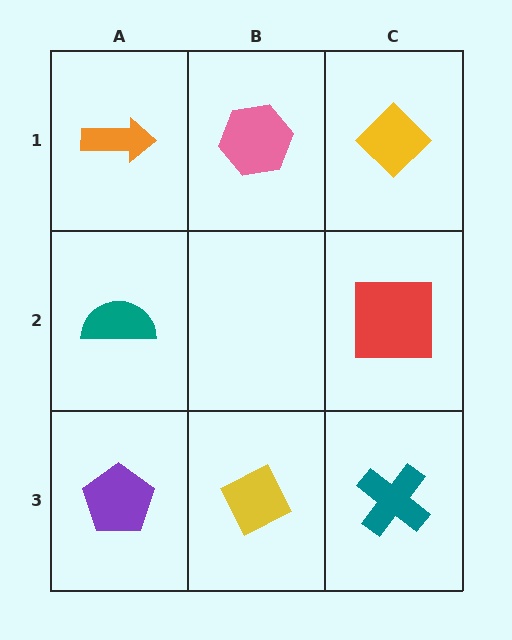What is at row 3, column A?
A purple pentagon.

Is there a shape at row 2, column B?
No, that cell is empty.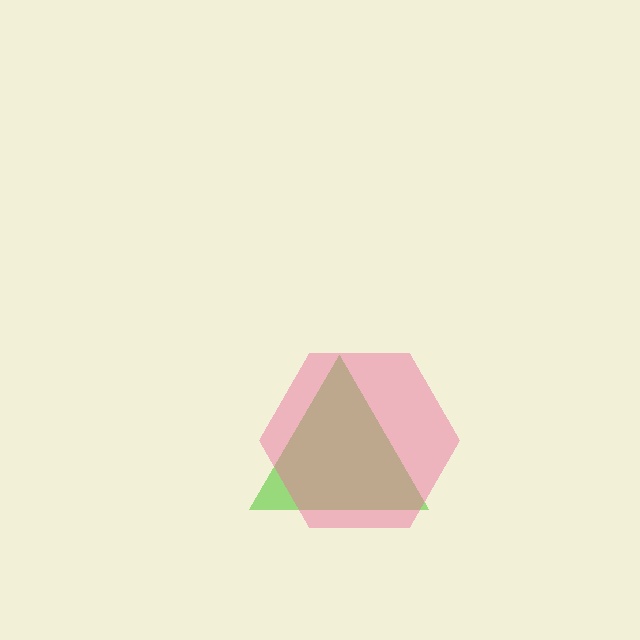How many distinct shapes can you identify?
There are 2 distinct shapes: a lime triangle, a pink hexagon.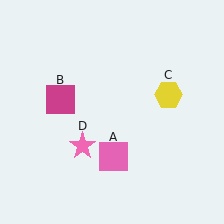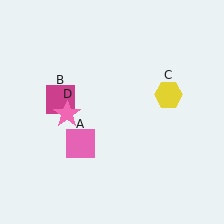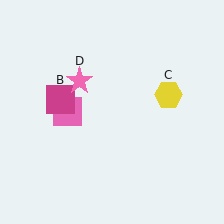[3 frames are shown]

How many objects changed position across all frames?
2 objects changed position: pink square (object A), pink star (object D).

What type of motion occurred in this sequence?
The pink square (object A), pink star (object D) rotated clockwise around the center of the scene.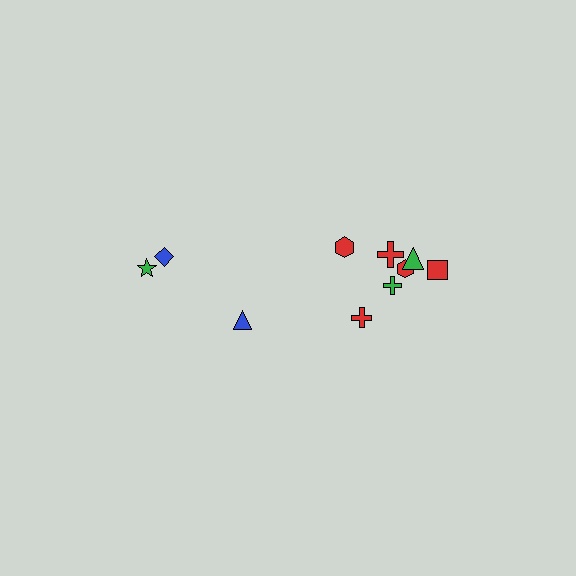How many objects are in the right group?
There are 7 objects.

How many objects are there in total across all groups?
There are 10 objects.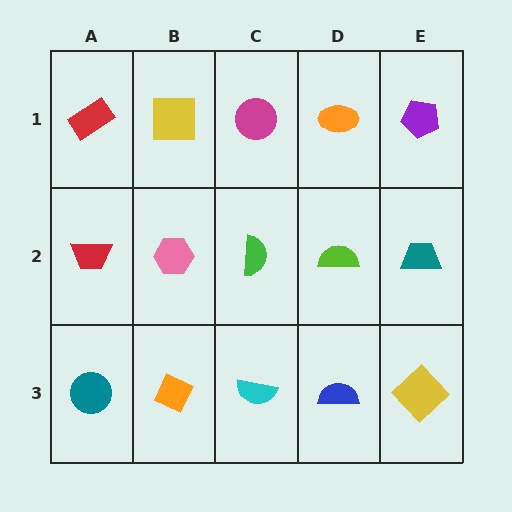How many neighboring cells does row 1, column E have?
2.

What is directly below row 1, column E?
A teal trapezoid.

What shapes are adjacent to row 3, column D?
A lime semicircle (row 2, column D), a cyan semicircle (row 3, column C), a yellow diamond (row 3, column E).